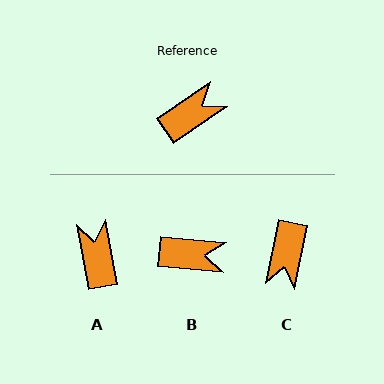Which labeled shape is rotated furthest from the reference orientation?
C, about 136 degrees away.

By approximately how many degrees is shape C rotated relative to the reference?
Approximately 136 degrees clockwise.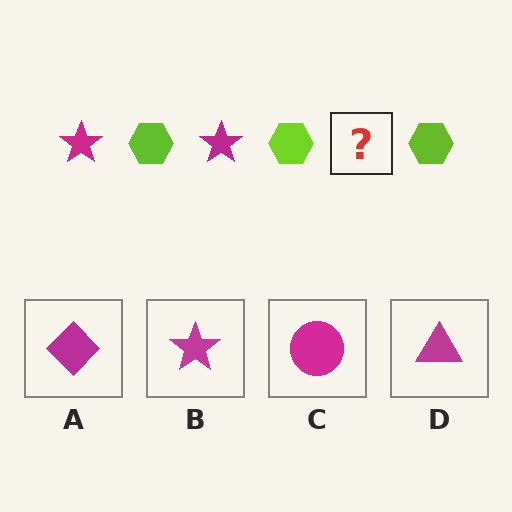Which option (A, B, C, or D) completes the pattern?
B.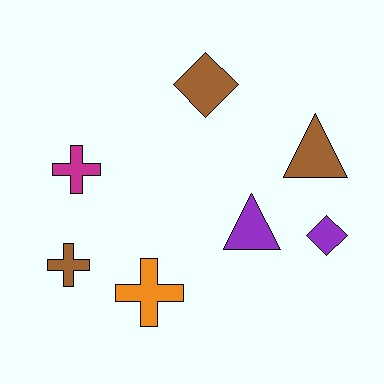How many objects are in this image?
There are 7 objects.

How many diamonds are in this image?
There are 2 diamonds.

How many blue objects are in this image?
There are no blue objects.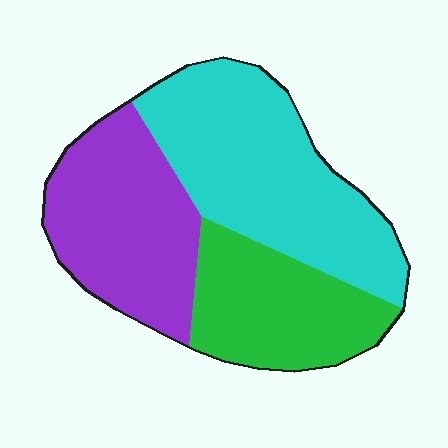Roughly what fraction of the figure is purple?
Purple covers around 30% of the figure.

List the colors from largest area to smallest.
From largest to smallest: cyan, purple, green.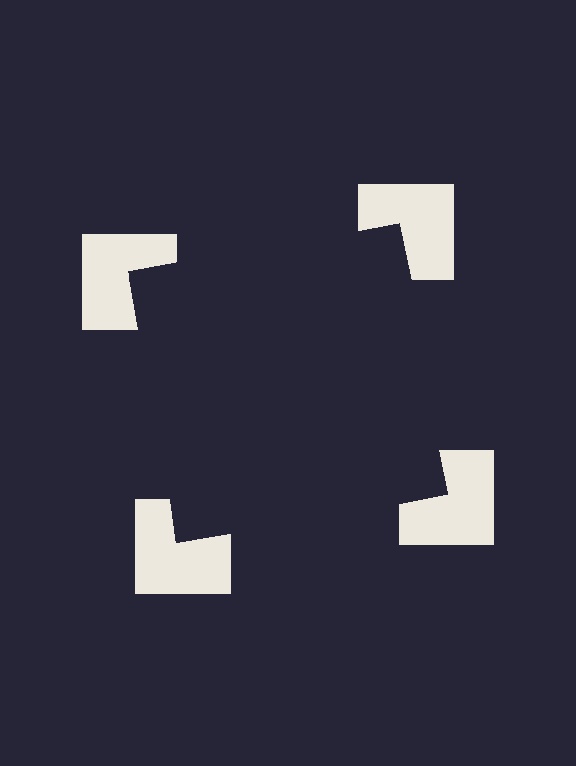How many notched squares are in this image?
There are 4 — one at each vertex of the illusory square.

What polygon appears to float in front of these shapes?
An illusory square — its edges are inferred from the aligned wedge cuts in the notched squares, not physically drawn.